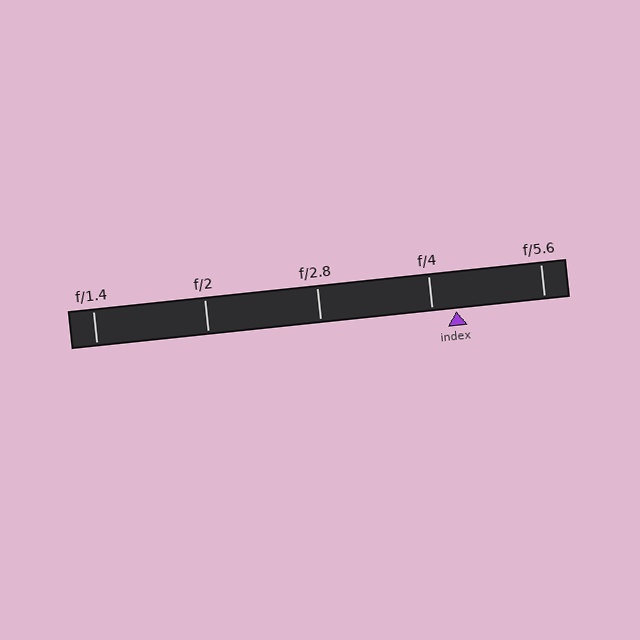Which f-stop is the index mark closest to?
The index mark is closest to f/4.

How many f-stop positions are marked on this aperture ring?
There are 5 f-stop positions marked.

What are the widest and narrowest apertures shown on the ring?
The widest aperture shown is f/1.4 and the narrowest is f/5.6.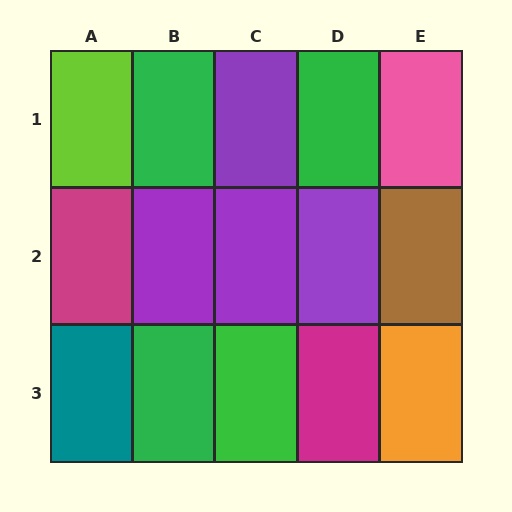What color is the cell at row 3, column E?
Orange.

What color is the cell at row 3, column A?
Teal.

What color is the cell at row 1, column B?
Green.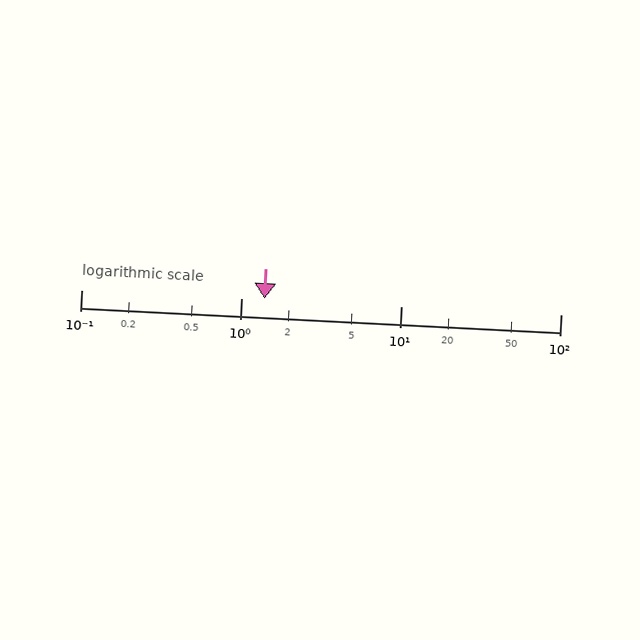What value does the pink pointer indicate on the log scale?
The pointer indicates approximately 1.4.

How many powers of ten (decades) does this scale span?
The scale spans 3 decades, from 0.1 to 100.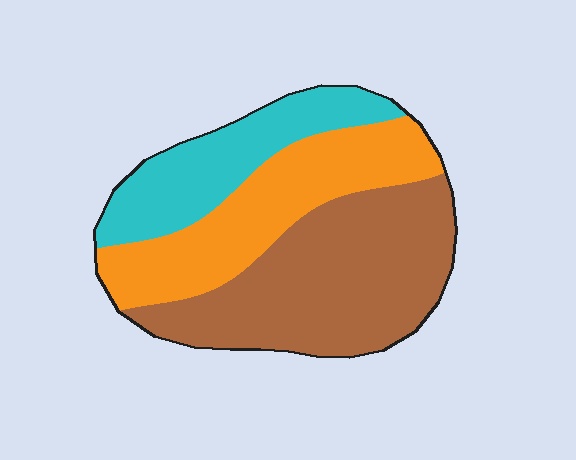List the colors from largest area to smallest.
From largest to smallest: brown, orange, cyan.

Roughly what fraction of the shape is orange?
Orange takes up between a quarter and a half of the shape.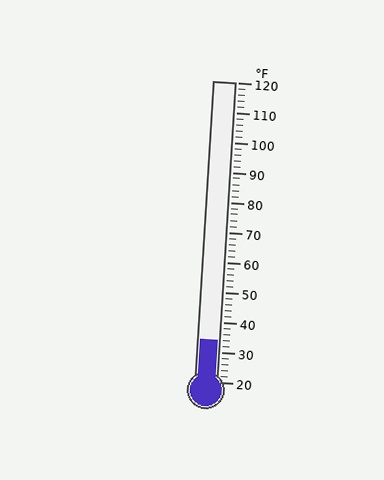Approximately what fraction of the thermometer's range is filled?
The thermometer is filled to approximately 15% of its range.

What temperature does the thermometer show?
The thermometer shows approximately 34°F.